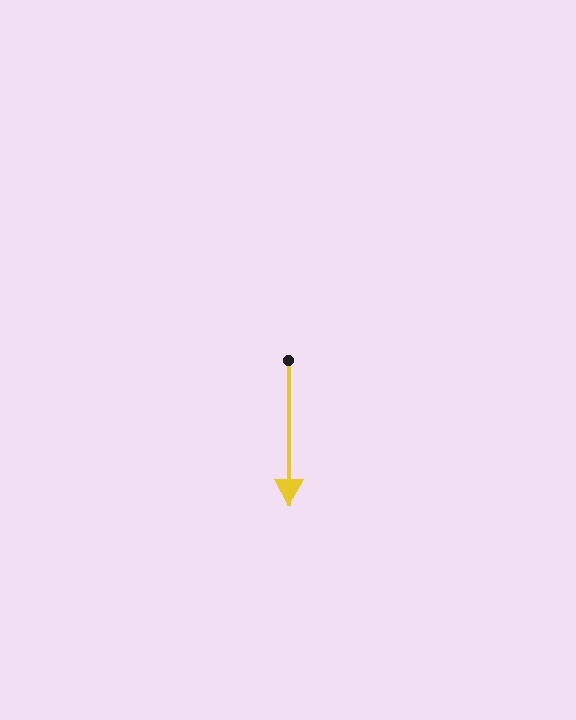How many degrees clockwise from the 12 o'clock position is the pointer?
Approximately 180 degrees.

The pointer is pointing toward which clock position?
Roughly 6 o'clock.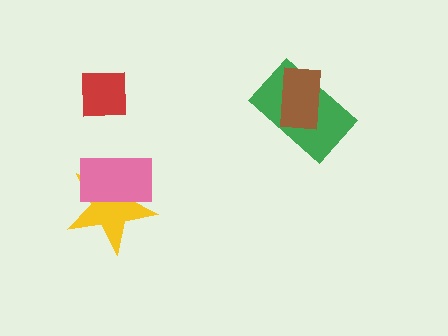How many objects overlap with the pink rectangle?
1 object overlaps with the pink rectangle.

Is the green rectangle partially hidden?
Yes, it is partially covered by another shape.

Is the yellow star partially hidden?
Yes, it is partially covered by another shape.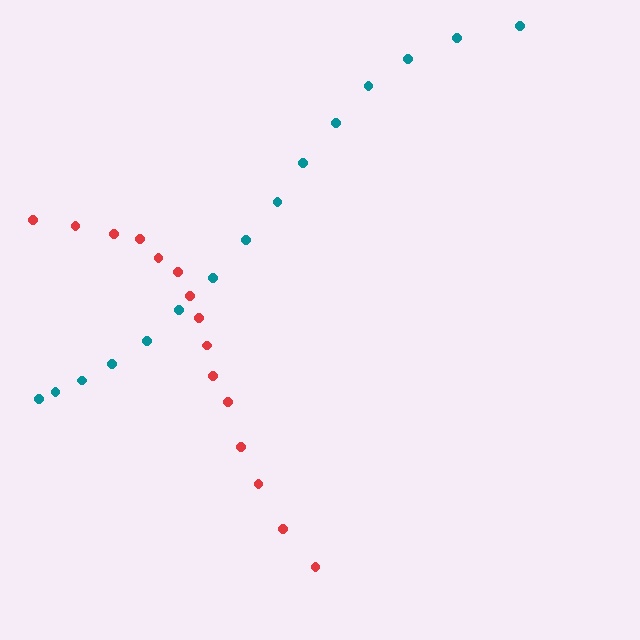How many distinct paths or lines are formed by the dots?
There are 2 distinct paths.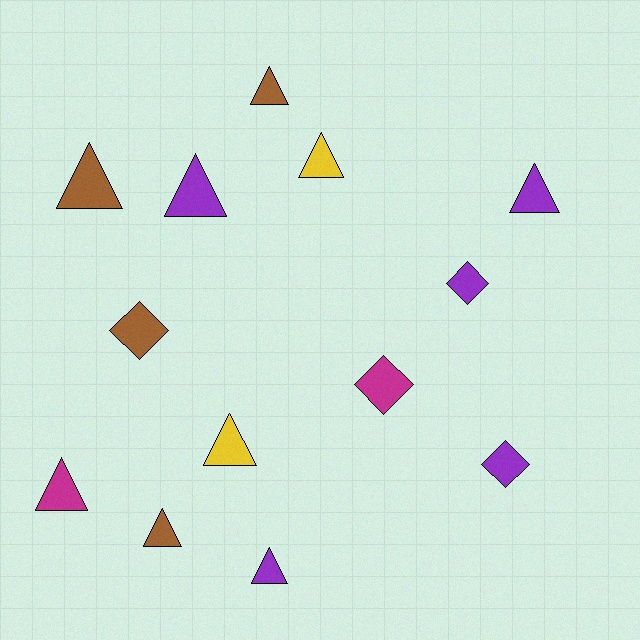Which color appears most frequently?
Purple, with 5 objects.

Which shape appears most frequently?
Triangle, with 9 objects.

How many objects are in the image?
There are 13 objects.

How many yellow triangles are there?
There are 2 yellow triangles.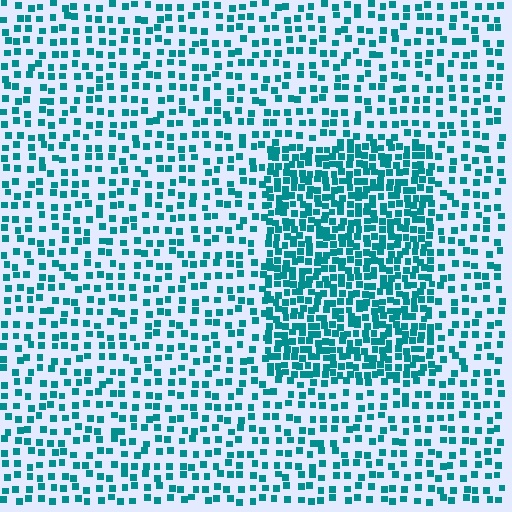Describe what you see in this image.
The image contains small teal elements arranged at two different densities. A rectangle-shaped region is visible where the elements are more densely packed than the surrounding area.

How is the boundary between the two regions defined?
The boundary is defined by a change in element density (approximately 2.1x ratio). All elements are the same color, size, and shape.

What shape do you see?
I see a rectangle.